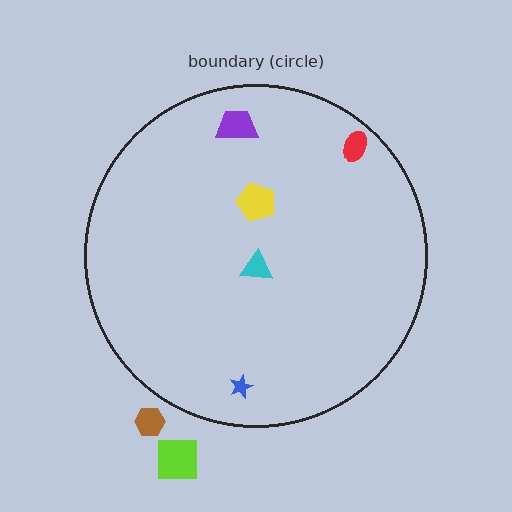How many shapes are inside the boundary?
5 inside, 2 outside.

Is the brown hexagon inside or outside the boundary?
Outside.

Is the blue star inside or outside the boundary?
Inside.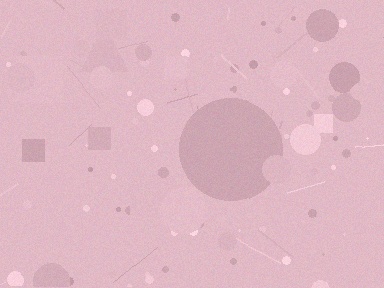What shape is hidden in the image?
A circle is hidden in the image.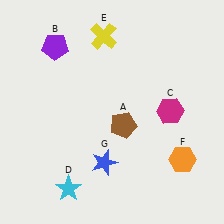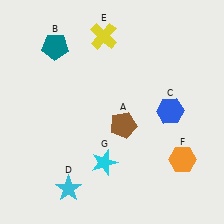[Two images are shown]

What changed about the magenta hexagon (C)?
In Image 1, C is magenta. In Image 2, it changed to blue.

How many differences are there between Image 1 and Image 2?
There are 3 differences between the two images.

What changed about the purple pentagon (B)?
In Image 1, B is purple. In Image 2, it changed to teal.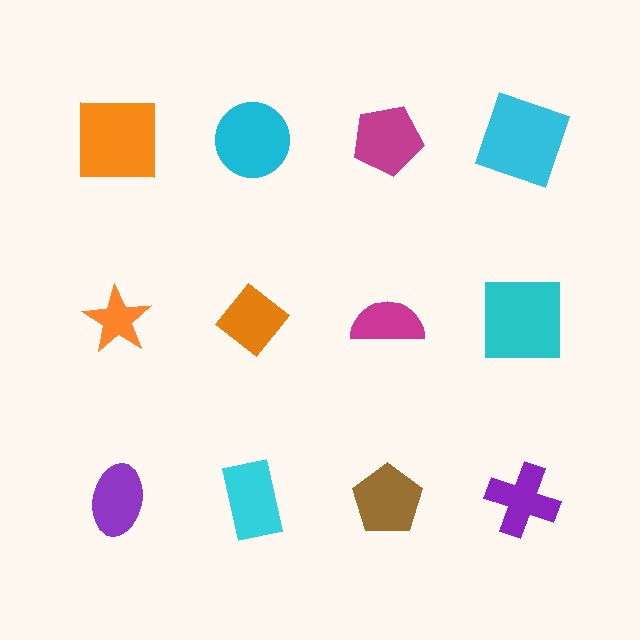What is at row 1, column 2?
A cyan circle.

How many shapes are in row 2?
4 shapes.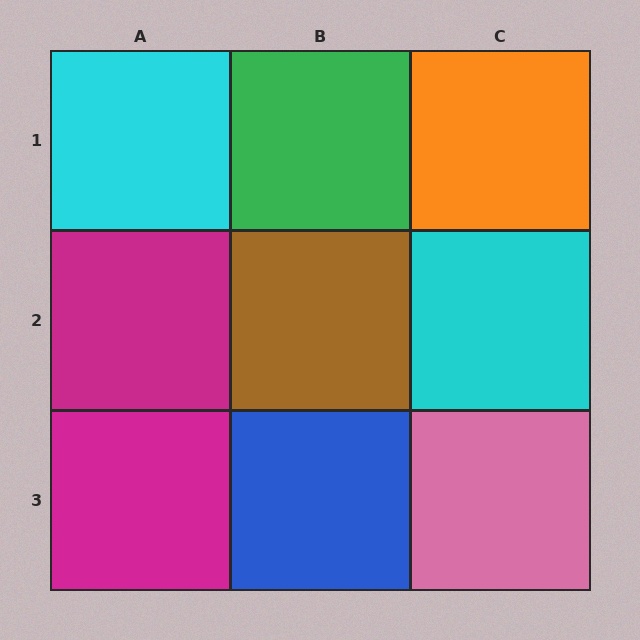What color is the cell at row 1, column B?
Green.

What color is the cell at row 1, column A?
Cyan.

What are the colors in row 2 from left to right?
Magenta, brown, cyan.